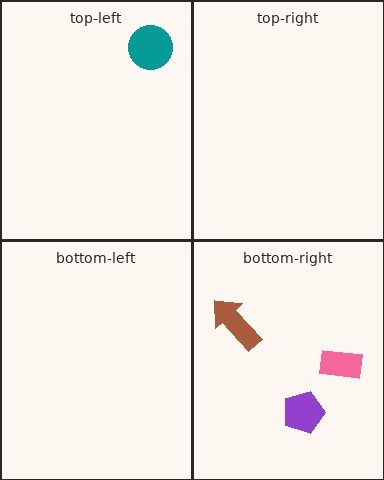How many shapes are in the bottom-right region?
3.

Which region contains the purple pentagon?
The bottom-right region.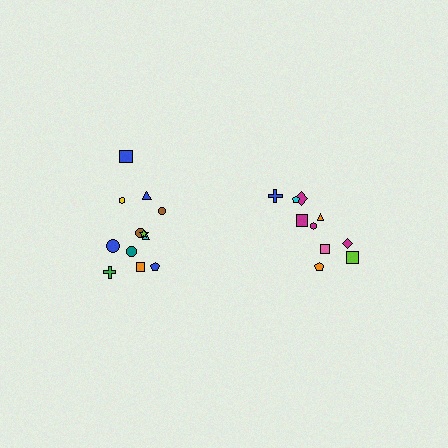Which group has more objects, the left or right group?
The left group.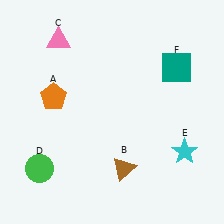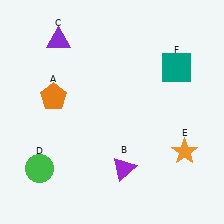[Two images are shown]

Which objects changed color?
B changed from brown to purple. C changed from pink to purple. E changed from cyan to orange.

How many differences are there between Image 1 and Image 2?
There are 3 differences between the two images.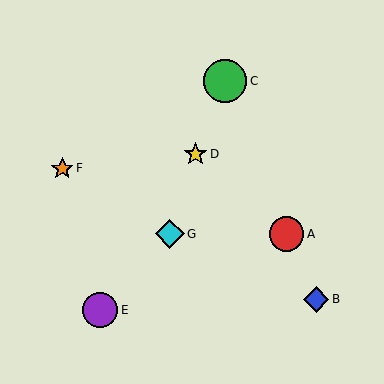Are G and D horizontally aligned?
No, G is at y≈234 and D is at y≈154.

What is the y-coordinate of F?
Object F is at y≈168.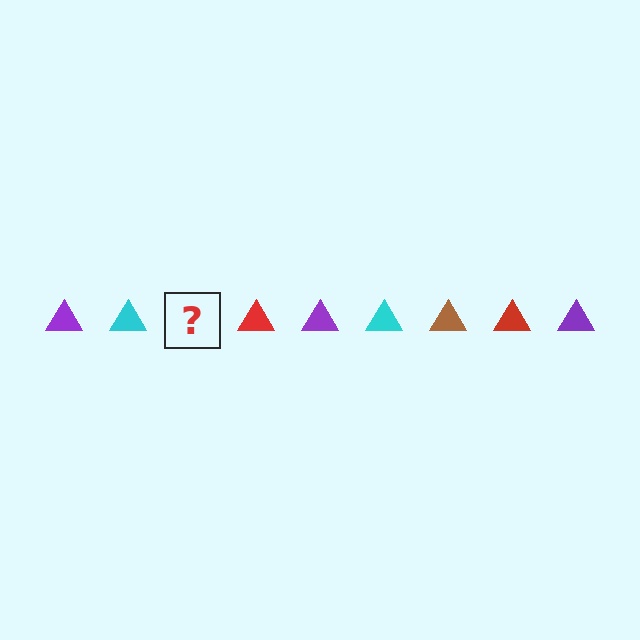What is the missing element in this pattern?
The missing element is a brown triangle.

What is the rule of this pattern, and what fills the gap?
The rule is that the pattern cycles through purple, cyan, brown, red triangles. The gap should be filled with a brown triangle.